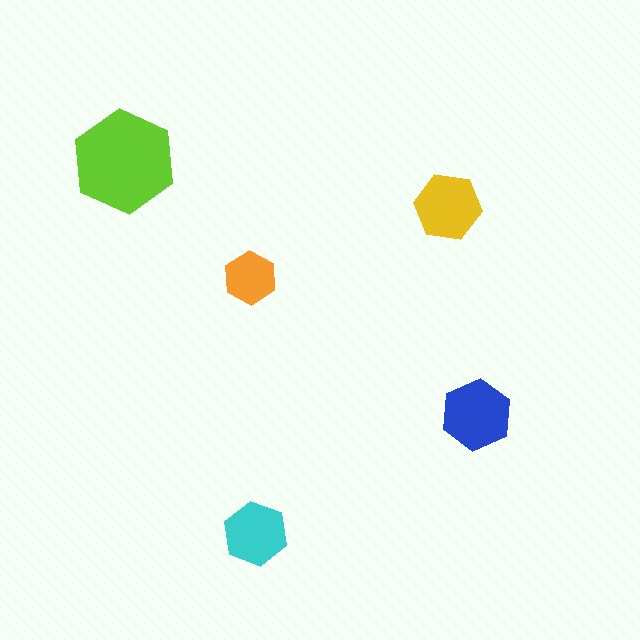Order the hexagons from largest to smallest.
the lime one, the blue one, the yellow one, the cyan one, the orange one.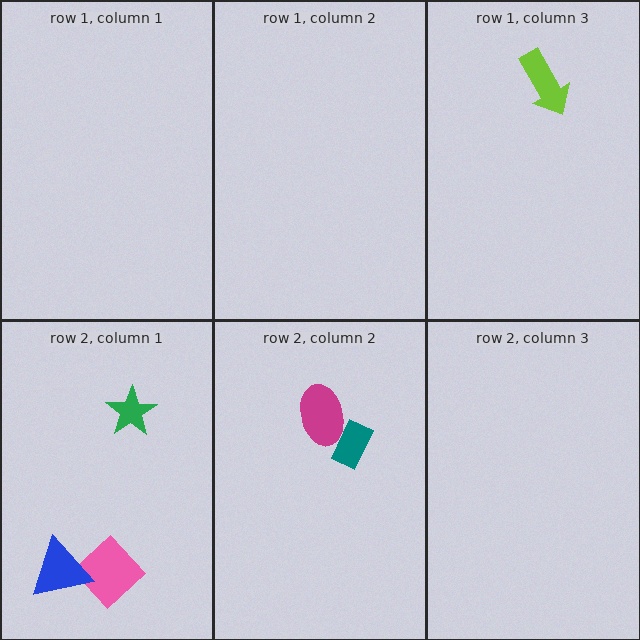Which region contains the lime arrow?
The row 1, column 3 region.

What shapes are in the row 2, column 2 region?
The teal rectangle, the magenta ellipse.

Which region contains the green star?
The row 2, column 1 region.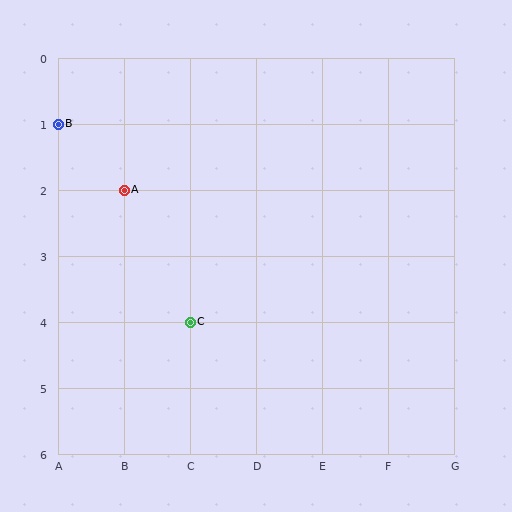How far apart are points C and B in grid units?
Points C and B are 2 columns and 3 rows apart (about 3.6 grid units diagonally).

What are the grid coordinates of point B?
Point B is at grid coordinates (A, 1).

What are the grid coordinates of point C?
Point C is at grid coordinates (C, 4).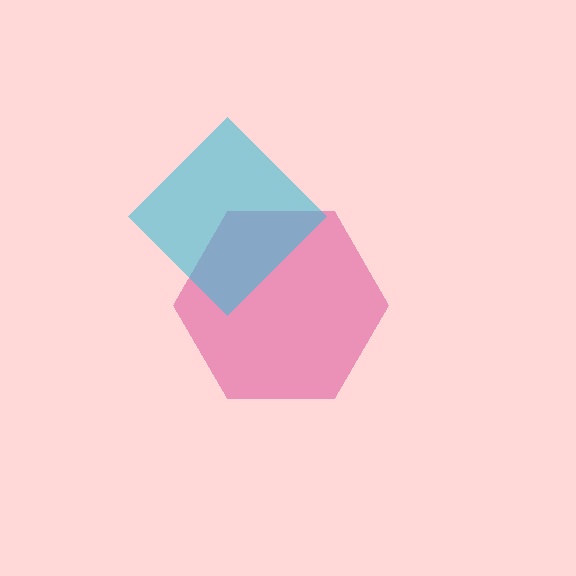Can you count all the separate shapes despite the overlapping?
Yes, there are 2 separate shapes.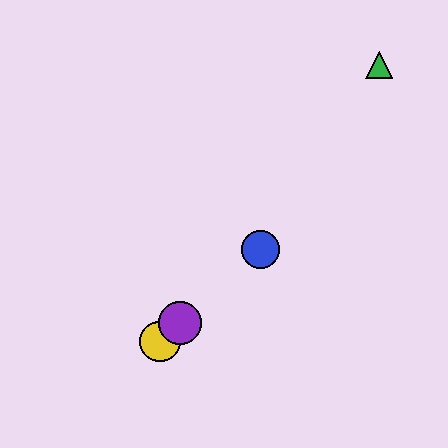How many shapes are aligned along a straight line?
4 shapes (the red circle, the blue circle, the yellow circle, the purple circle) are aligned along a straight line.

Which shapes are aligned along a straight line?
The red circle, the blue circle, the yellow circle, the purple circle are aligned along a straight line.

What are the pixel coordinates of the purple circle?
The purple circle is at (180, 323).